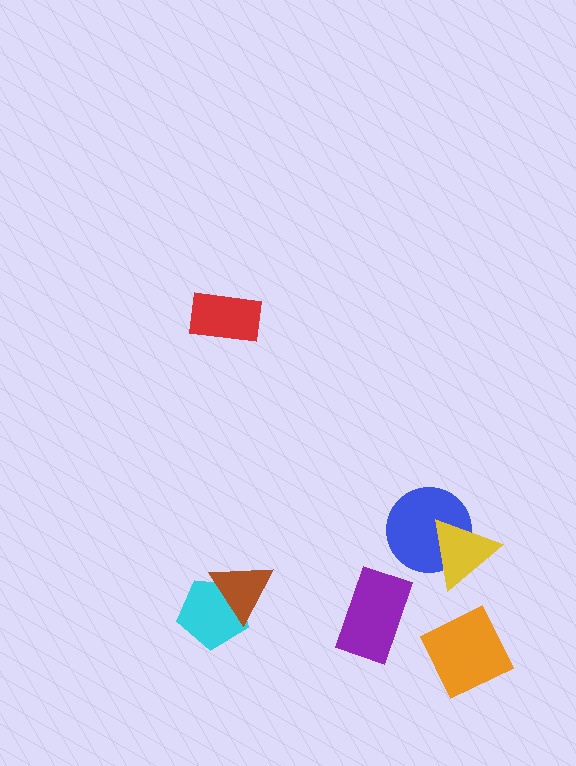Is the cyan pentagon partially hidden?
Yes, it is partially covered by another shape.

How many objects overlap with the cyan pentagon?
1 object overlaps with the cyan pentagon.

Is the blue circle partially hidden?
Yes, it is partially covered by another shape.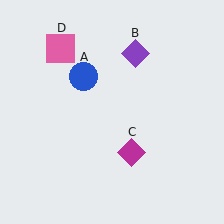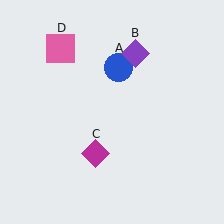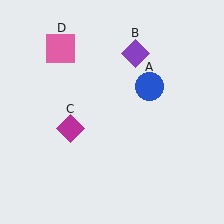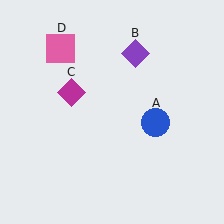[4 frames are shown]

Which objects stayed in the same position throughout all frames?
Purple diamond (object B) and pink square (object D) remained stationary.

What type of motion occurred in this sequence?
The blue circle (object A), magenta diamond (object C) rotated clockwise around the center of the scene.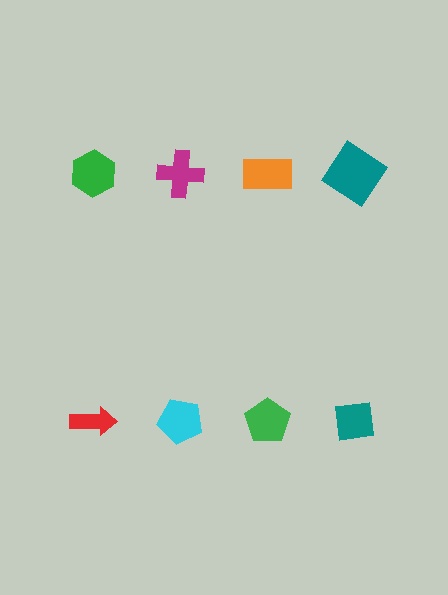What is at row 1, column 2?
A magenta cross.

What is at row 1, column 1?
A green hexagon.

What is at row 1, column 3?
An orange rectangle.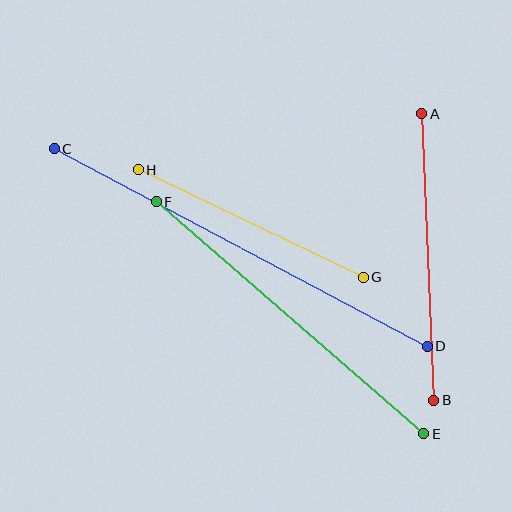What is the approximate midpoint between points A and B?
The midpoint is at approximately (428, 257) pixels.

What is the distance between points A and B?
The distance is approximately 286 pixels.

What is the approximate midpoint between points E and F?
The midpoint is at approximately (290, 318) pixels.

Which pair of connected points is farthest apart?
Points C and D are farthest apart.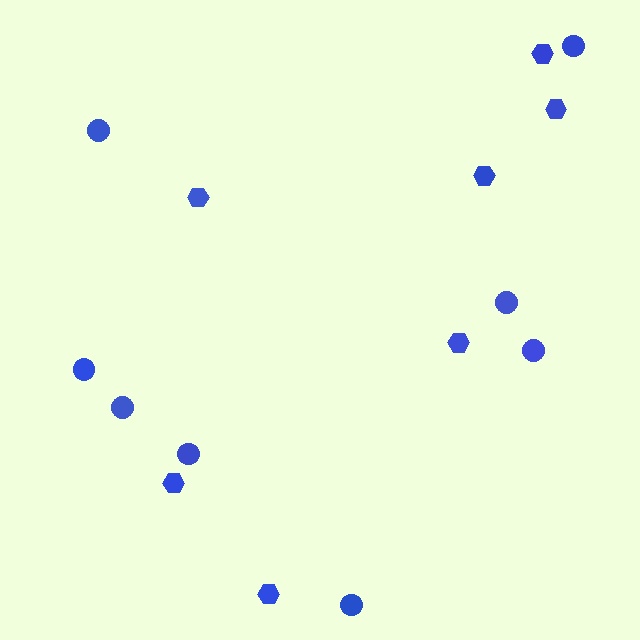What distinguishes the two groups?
There are 2 groups: one group of circles (8) and one group of hexagons (7).